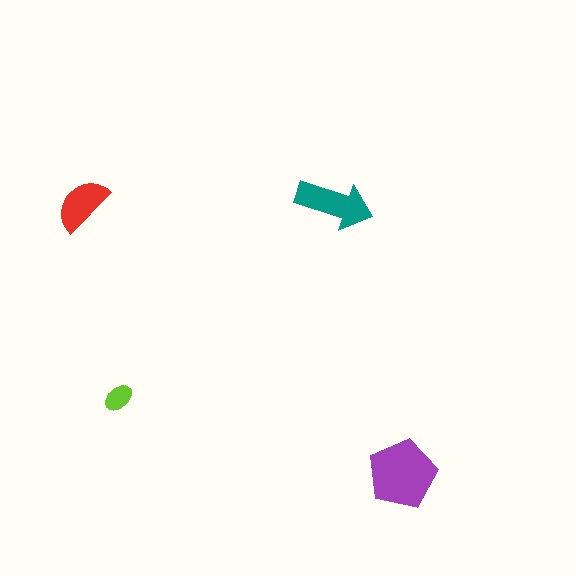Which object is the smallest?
The lime ellipse.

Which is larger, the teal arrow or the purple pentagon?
The purple pentagon.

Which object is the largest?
The purple pentagon.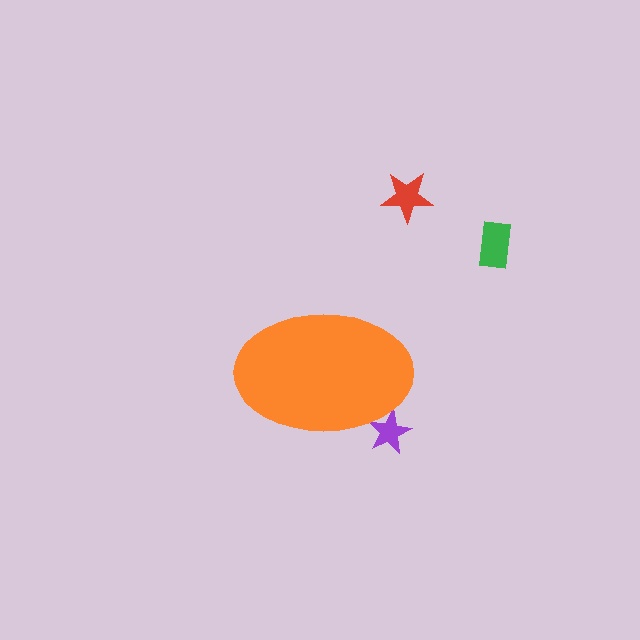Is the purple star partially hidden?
Yes, the purple star is partially hidden behind the orange ellipse.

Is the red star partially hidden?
No, the red star is fully visible.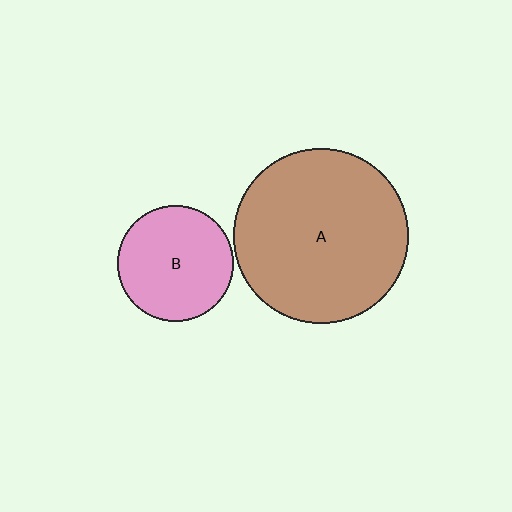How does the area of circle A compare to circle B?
Approximately 2.3 times.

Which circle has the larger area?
Circle A (brown).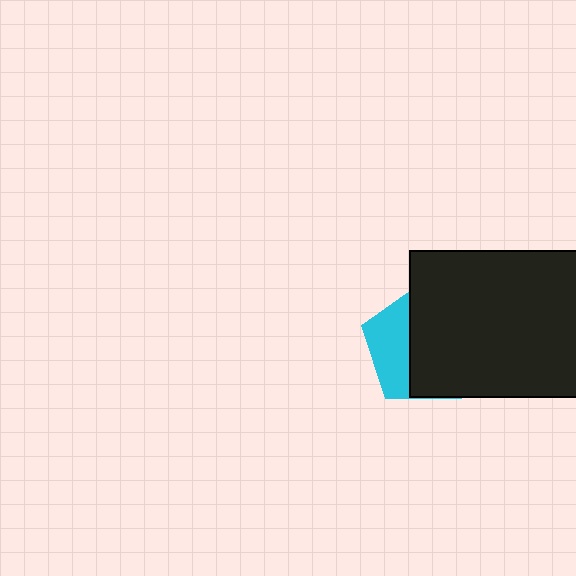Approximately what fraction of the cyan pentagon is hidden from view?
Roughly 64% of the cyan pentagon is hidden behind the black rectangle.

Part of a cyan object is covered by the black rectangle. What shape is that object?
It is a pentagon.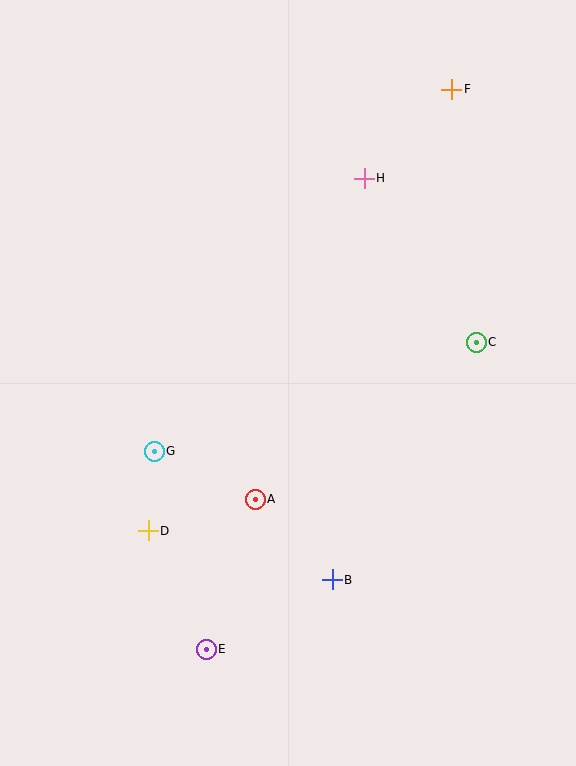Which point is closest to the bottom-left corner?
Point E is closest to the bottom-left corner.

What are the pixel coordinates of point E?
Point E is at (206, 649).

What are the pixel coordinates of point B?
Point B is at (332, 580).